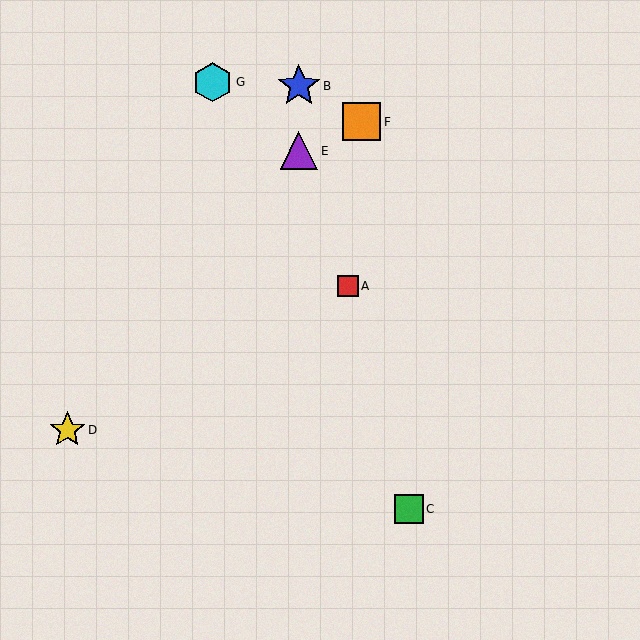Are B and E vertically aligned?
Yes, both are at x≈299.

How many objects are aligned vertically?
2 objects (B, E) are aligned vertically.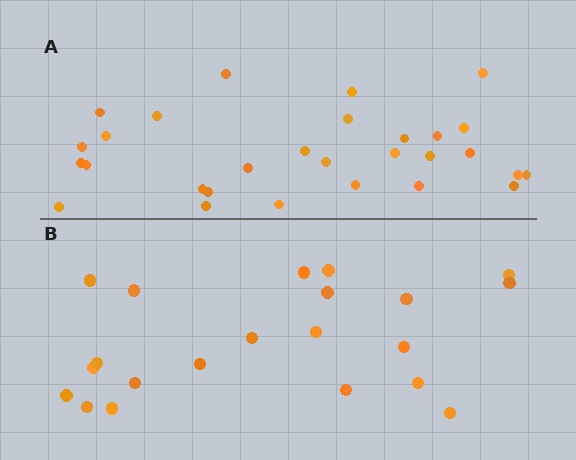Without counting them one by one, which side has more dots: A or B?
Region A (the top region) has more dots.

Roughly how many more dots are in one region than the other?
Region A has roughly 8 or so more dots than region B.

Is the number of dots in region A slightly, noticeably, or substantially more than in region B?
Region A has noticeably more, but not dramatically so. The ratio is roughly 1.4 to 1.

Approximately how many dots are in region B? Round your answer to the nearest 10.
About 20 dots. (The exact count is 21, which rounds to 20.)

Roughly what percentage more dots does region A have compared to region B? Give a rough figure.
About 40% more.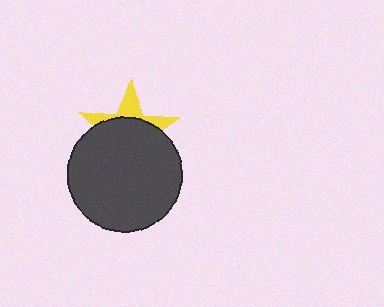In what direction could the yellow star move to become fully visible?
The yellow star could move up. That would shift it out from behind the dark gray circle entirely.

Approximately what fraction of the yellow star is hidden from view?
Roughly 67% of the yellow star is hidden behind the dark gray circle.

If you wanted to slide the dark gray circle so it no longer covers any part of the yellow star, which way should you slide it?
Slide it down — that is the most direct way to separate the two shapes.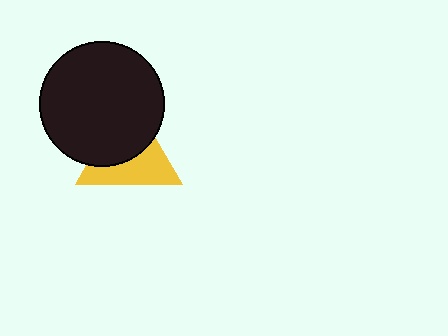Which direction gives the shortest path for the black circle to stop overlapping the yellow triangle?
Moving toward the upper-left gives the shortest separation.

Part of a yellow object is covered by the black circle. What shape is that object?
It is a triangle.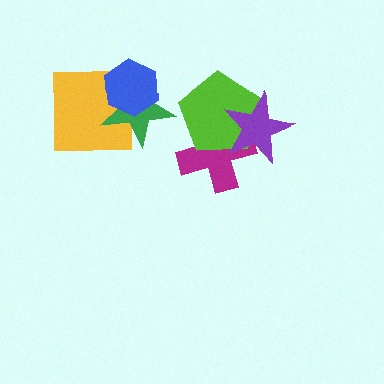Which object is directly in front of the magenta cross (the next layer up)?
The lime pentagon is directly in front of the magenta cross.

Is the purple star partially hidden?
No, no other shape covers it.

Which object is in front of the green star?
The blue hexagon is in front of the green star.